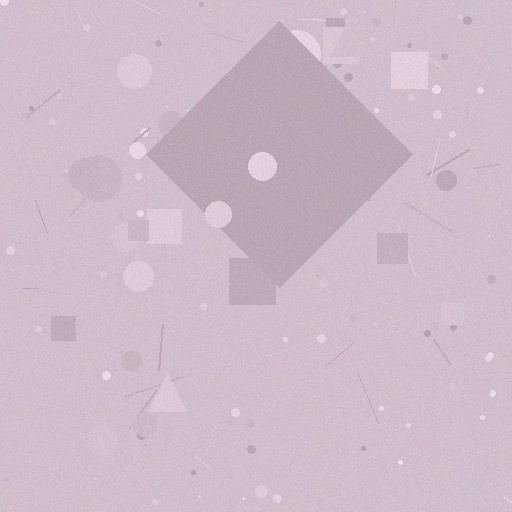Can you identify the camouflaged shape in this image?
The camouflaged shape is a diamond.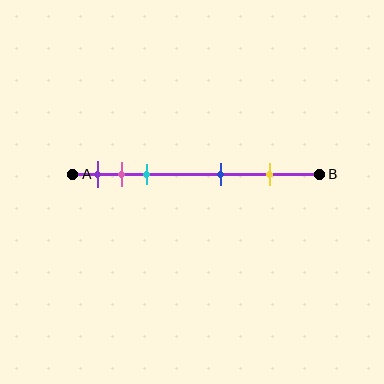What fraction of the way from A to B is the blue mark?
The blue mark is approximately 60% (0.6) of the way from A to B.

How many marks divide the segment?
There are 5 marks dividing the segment.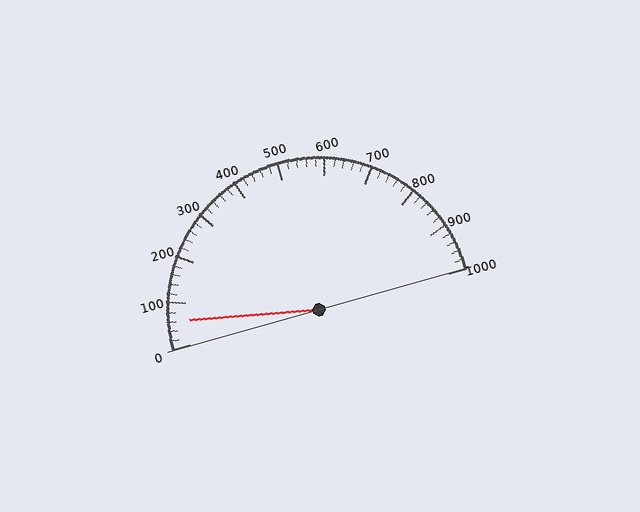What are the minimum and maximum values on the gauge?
The gauge ranges from 0 to 1000.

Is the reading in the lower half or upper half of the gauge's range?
The reading is in the lower half of the range (0 to 1000).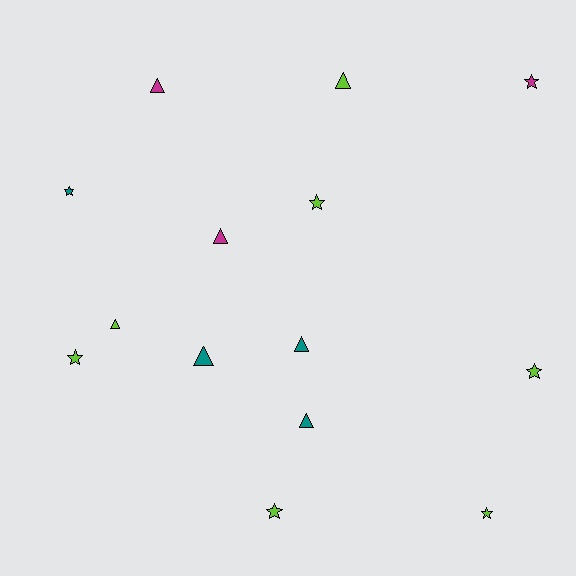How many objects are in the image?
There are 14 objects.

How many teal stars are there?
There is 1 teal star.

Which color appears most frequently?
Lime, with 7 objects.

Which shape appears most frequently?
Star, with 7 objects.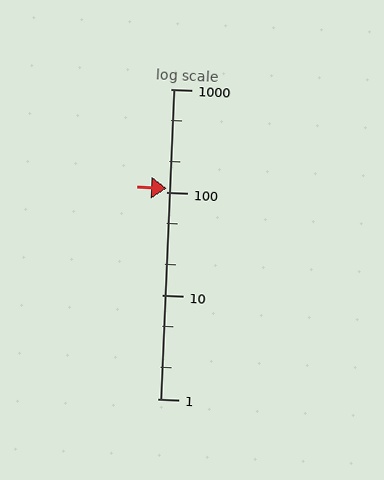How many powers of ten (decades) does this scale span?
The scale spans 3 decades, from 1 to 1000.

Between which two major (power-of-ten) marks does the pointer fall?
The pointer is between 100 and 1000.